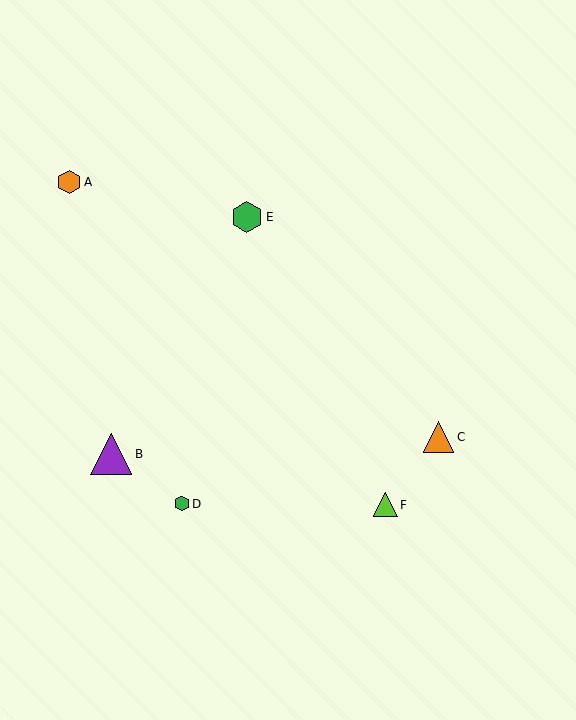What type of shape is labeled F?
Shape F is a lime triangle.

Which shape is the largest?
The purple triangle (labeled B) is the largest.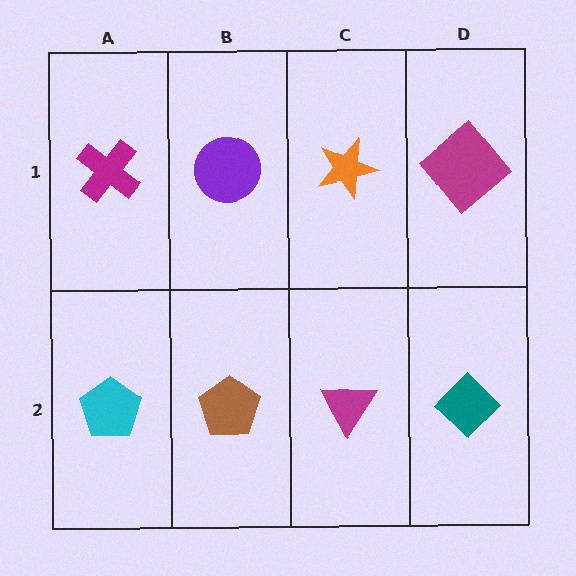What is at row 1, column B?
A purple circle.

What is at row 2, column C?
A magenta triangle.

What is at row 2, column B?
A brown pentagon.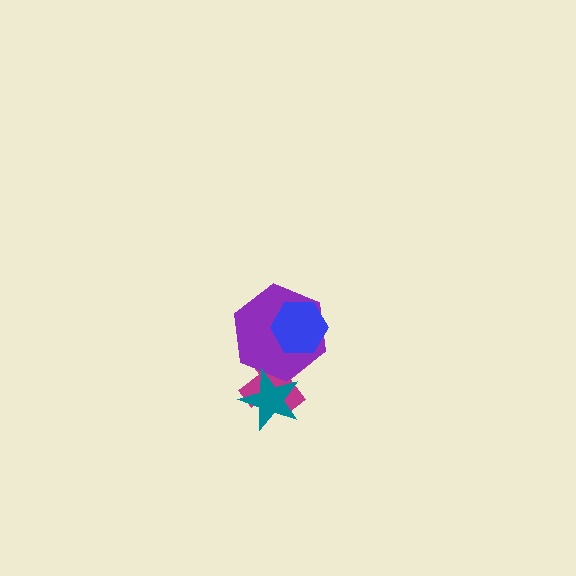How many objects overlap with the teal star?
2 objects overlap with the teal star.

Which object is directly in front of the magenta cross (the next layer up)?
The purple hexagon is directly in front of the magenta cross.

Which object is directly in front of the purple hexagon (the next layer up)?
The teal star is directly in front of the purple hexagon.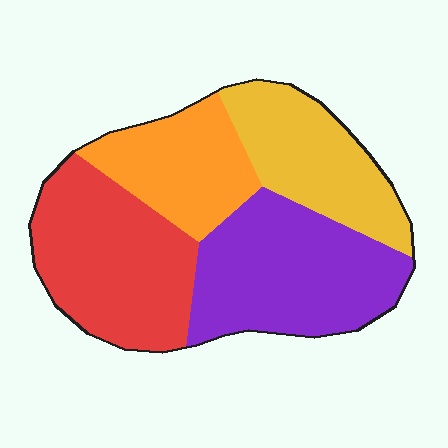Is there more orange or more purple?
Purple.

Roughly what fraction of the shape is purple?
Purple covers about 30% of the shape.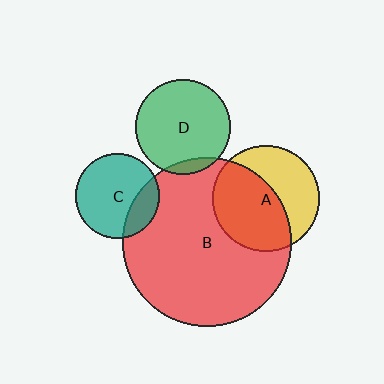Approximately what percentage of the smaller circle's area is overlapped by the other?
Approximately 55%.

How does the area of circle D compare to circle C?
Approximately 1.3 times.